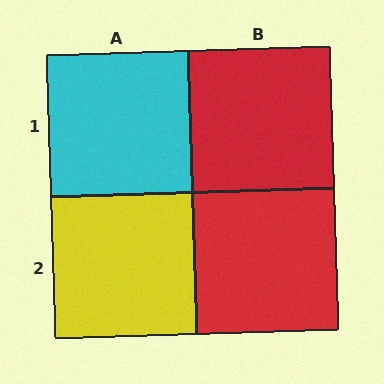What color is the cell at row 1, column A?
Cyan.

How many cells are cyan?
1 cell is cyan.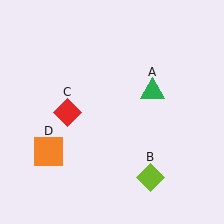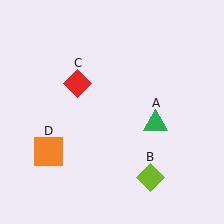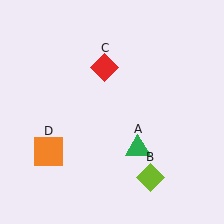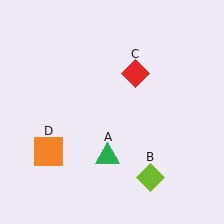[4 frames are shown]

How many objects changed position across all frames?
2 objects changed position: green triangle (object A), red diamond (object C).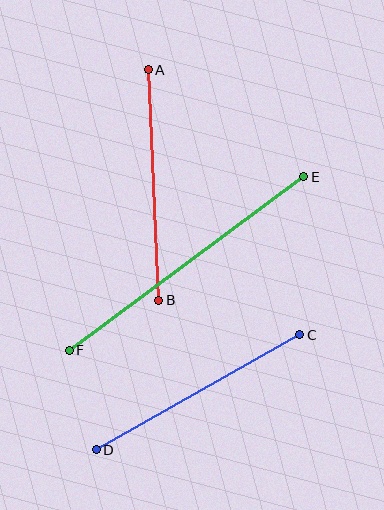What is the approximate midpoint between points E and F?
The midpoint is at approximately (186, 264) pixels.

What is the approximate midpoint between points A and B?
The midpoint is at approximately (153, 185) pixels.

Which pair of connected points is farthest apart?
Points E and F are farthest apart.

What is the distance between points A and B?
The distance is approximately 231 pixels.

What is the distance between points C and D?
The distance is approximately 234 pixels.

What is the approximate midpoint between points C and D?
The midpoint is at approximately (198, 392) pixels.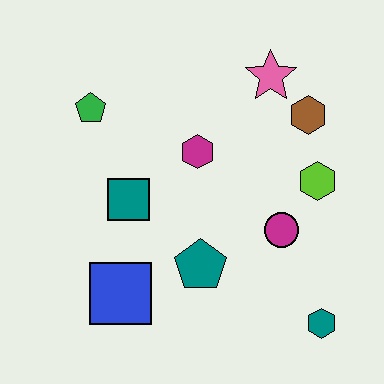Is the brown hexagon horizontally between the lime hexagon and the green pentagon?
Yes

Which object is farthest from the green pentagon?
The teal hexagon is farthest from the green pentagon.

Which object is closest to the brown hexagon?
The pink star is closest to the brown hexagon.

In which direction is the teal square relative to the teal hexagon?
The teal square is to the left of the teal hexagon.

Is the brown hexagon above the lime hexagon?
Yes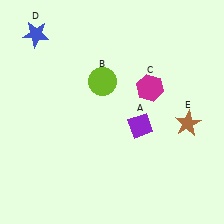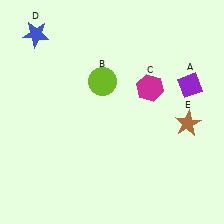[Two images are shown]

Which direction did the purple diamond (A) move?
The purple diamond (A) moved right.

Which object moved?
The purple diamond (A) moved right.